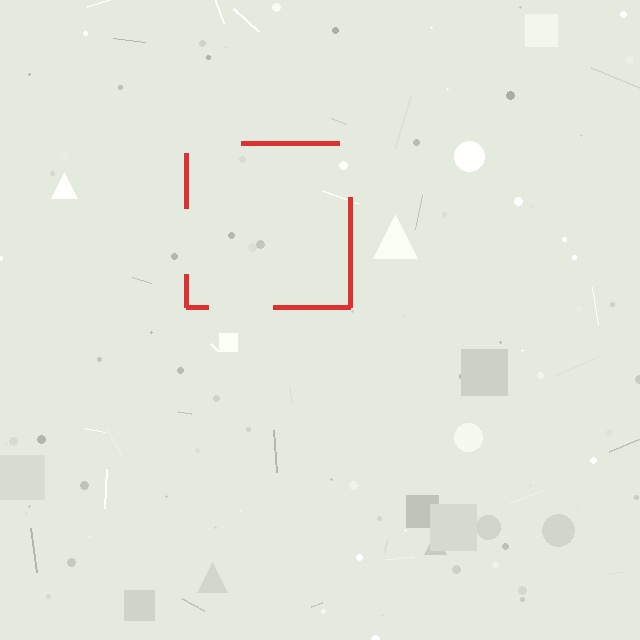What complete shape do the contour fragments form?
The contour fragments form a square.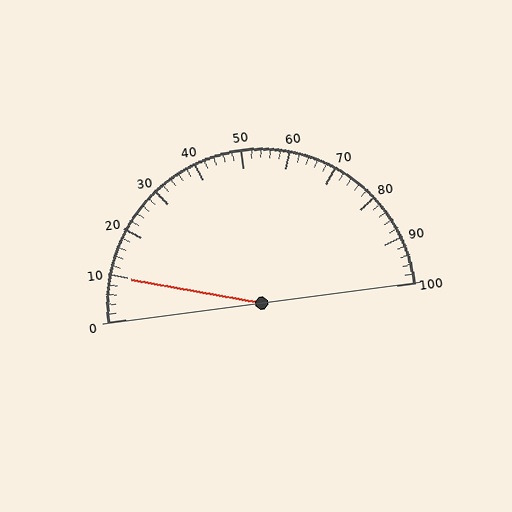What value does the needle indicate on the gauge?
The needle indicates approximately 10.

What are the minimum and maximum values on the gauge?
The gauge ranges from 0 to 100.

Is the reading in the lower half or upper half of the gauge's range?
The reading is in the lower half of the range (0 to 100).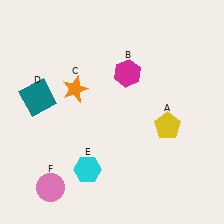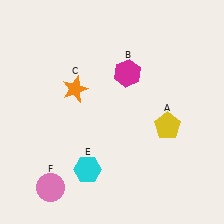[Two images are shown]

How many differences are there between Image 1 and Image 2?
There is 1 difference between the two images.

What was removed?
The teal square (D) was removed in Image 2.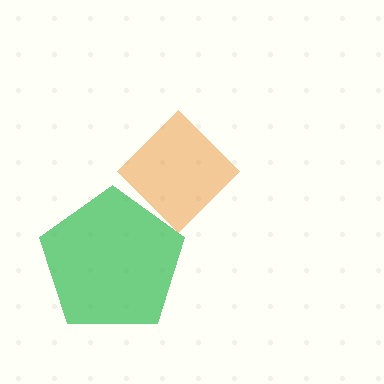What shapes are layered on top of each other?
The layered shapes are: a green pentagon, an orange diamond.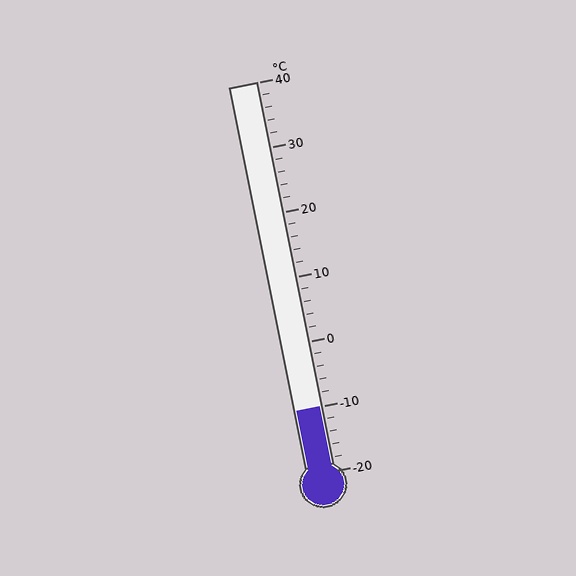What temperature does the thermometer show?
The thermometer shows approximately -10°C.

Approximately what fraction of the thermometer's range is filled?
The thermometer is filled to approximately 15% of its range.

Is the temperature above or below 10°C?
The temperature is below 10°C.